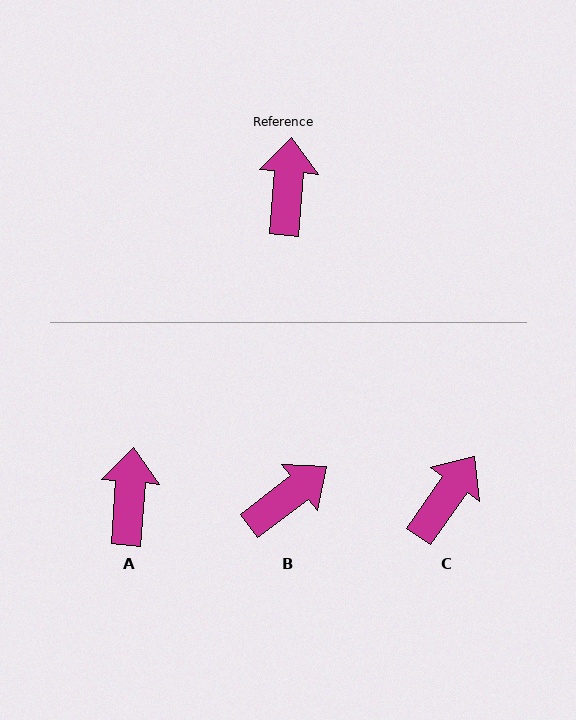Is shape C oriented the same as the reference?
No, it is off by about 30 degrees.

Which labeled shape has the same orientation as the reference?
A.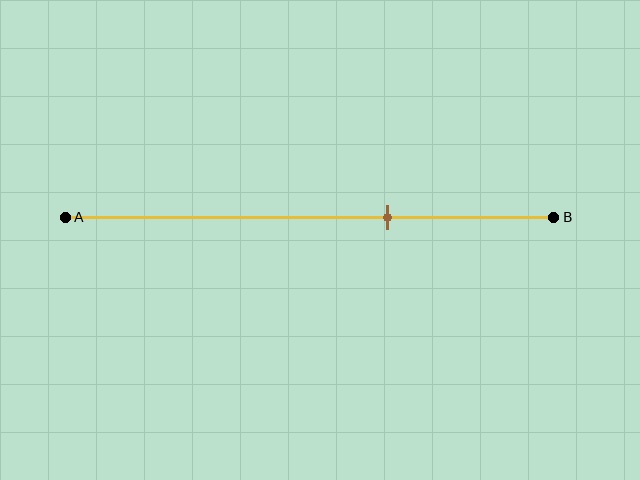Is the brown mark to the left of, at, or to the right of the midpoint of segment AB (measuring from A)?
The brown mark is to the right of the midpoint of segment AB.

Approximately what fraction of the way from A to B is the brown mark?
The brown mark is approximately 65% of the way from A to B.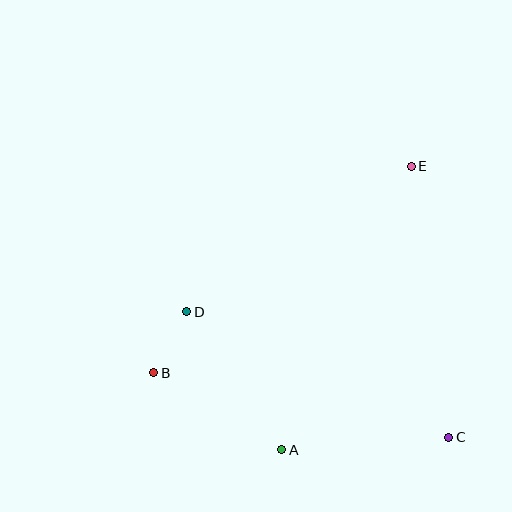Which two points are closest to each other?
Points B and D are closest to each other.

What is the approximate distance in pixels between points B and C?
The distance between B and C is approximately 302 pixels.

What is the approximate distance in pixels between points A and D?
The distance between A and D is approximately 167 pixels.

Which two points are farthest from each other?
Points B and E are farthest from each other.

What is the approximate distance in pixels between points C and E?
The distance between C and E is approximately 274 pixels.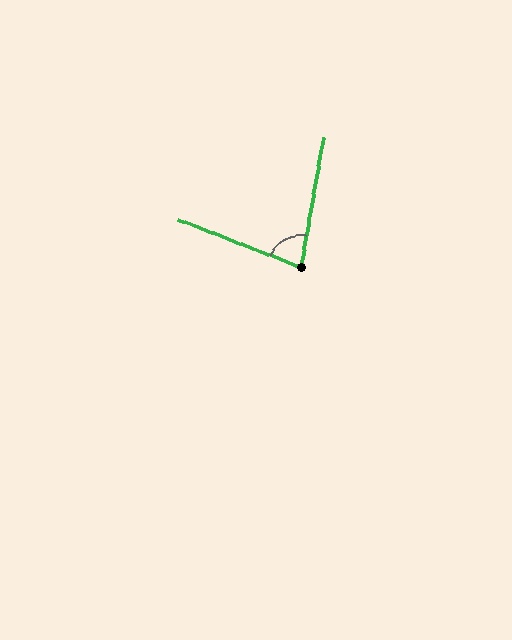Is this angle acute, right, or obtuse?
It is acute.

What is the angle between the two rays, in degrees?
Approximately 78 degrees.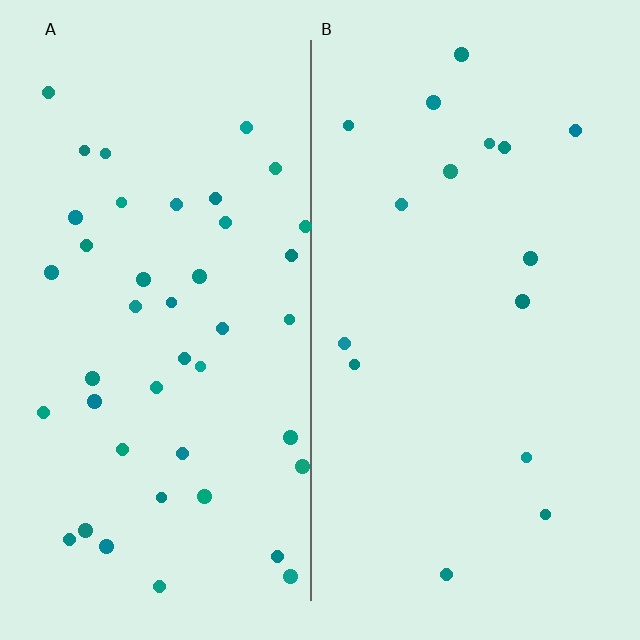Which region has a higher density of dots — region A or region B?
A (the left).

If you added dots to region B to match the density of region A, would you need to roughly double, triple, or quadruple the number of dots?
Approximately triple.